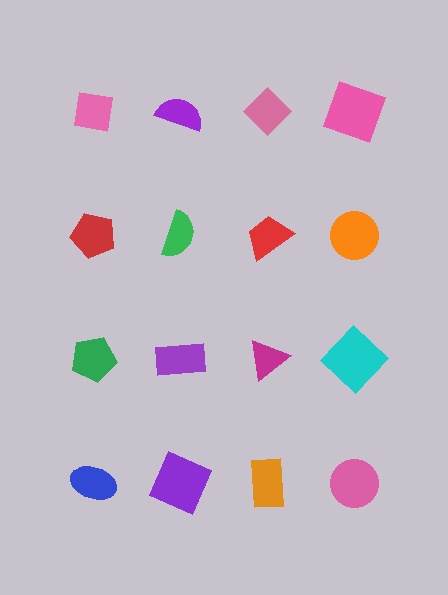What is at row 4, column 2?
A purple square.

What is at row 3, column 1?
A green pentagon.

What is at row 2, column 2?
A green semicircle.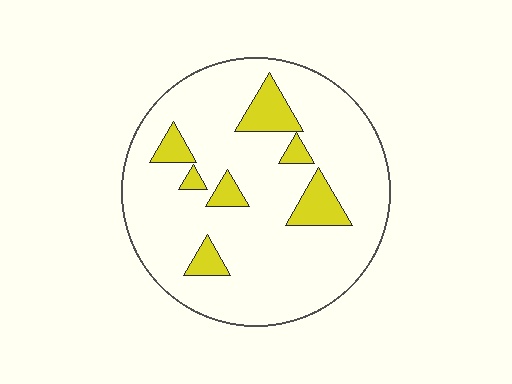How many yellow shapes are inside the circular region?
7.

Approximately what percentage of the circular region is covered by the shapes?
Approximately 15%.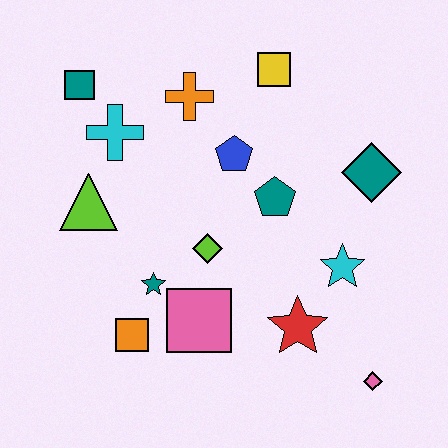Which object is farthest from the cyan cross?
The pink diamond is farthest from the cyan cross.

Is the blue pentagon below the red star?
No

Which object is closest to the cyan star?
The red star is closest to the cyan star.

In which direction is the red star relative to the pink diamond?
The red star is to the left of the pink diamond.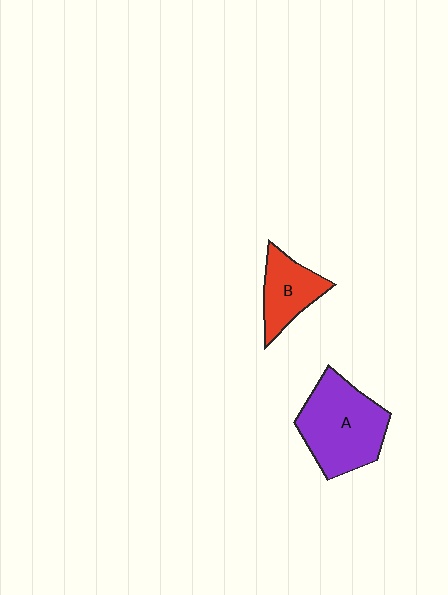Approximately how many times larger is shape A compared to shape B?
Approximately 1.8 times.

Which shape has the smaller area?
Shape B (red).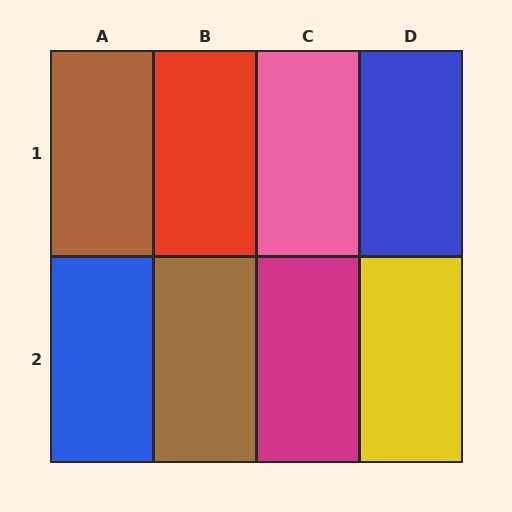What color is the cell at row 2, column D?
Yellow.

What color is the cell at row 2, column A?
Blue.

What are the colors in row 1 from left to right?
Brown, red, pink, blue.